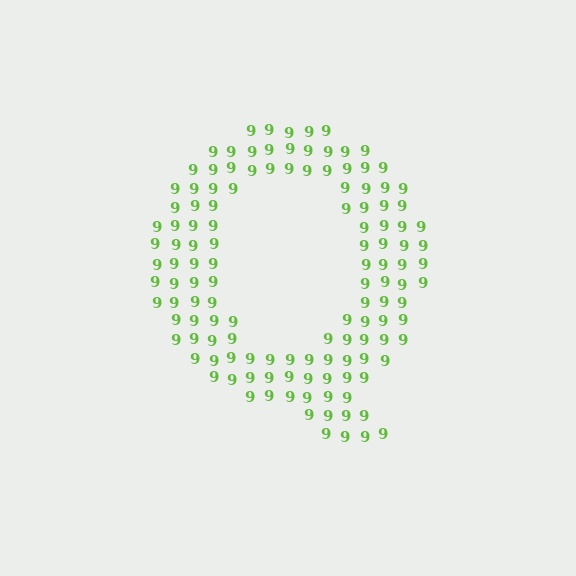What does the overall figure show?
The overall figure shows the letter Q.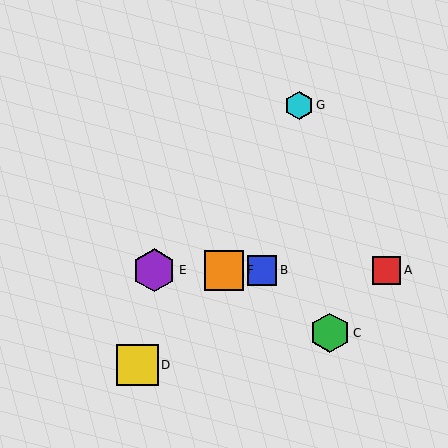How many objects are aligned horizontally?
4 objects (A, B, E, F) are aligned horizontally.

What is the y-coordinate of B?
Object B is at y≈270.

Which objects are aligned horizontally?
Objects A, B, E, F are aligned horizontally.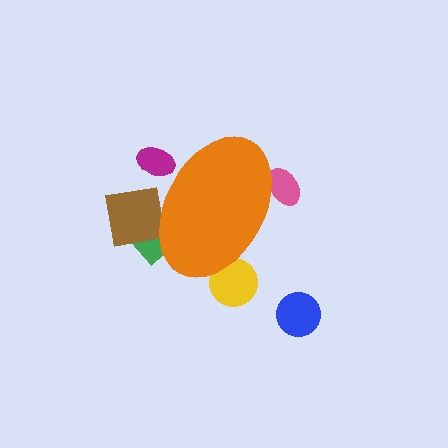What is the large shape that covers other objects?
An orange ellipse.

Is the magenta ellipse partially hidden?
Yes, the magenta ellipse is partially hidden behind the orange ellipse.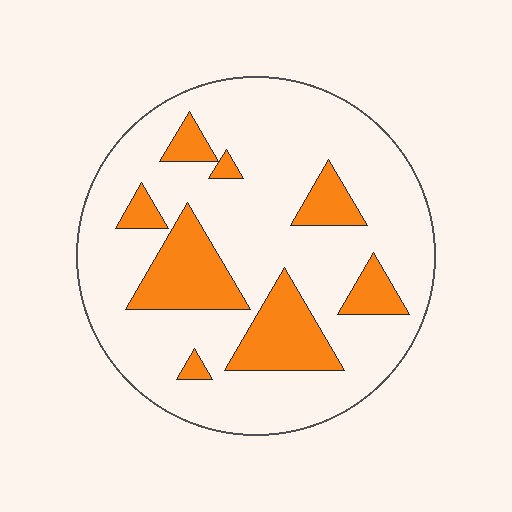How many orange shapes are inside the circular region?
8.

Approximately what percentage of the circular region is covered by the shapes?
Approximately 20%.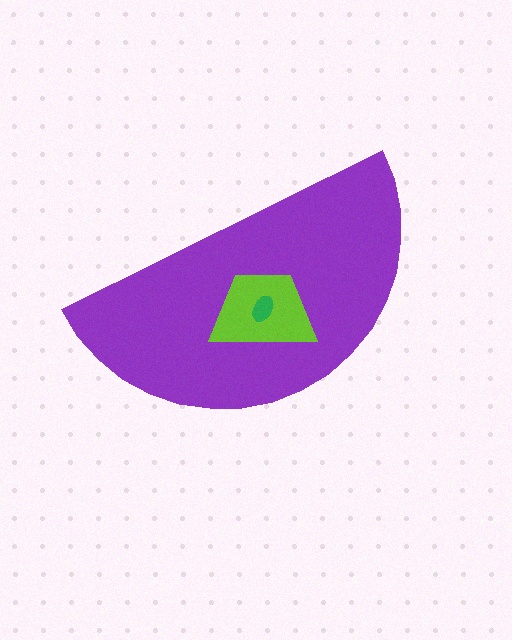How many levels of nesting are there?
3.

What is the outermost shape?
The purple semicircle.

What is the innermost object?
The green ellipse.